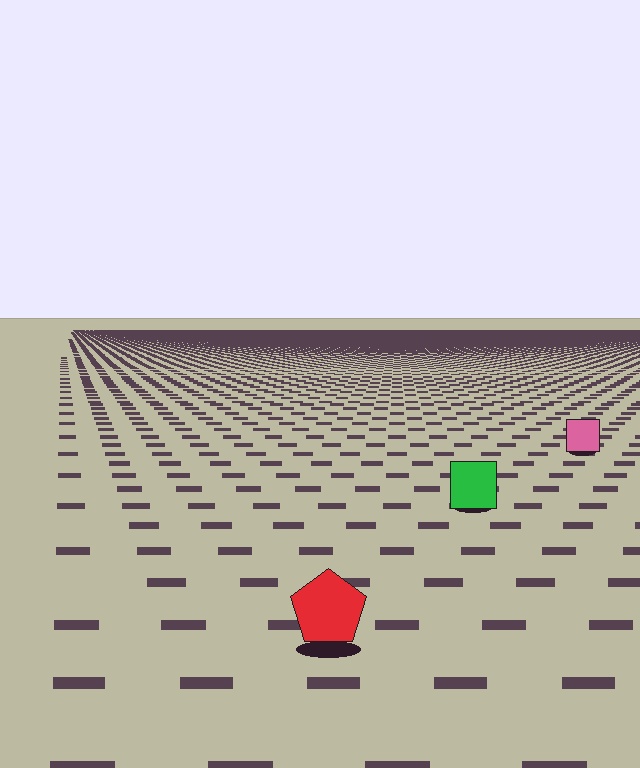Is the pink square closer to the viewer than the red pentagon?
No. The red pentagon is closer — you can tell from the texture gradient: the ground texture is coarser near it.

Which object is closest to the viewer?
The red pentagon is closest. The texture marks near it are larger and more spread out.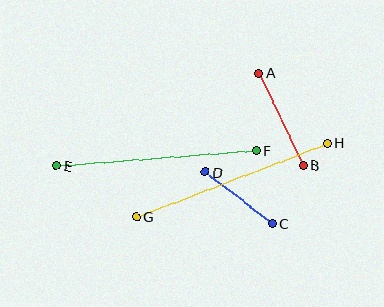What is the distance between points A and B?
The distance is approximately 102 pixels.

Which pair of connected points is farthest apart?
Points G and H are farthest apart.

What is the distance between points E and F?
The distance is approximately 201 pixels.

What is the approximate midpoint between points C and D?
The midpoint is at approximately (239, 198) pixels.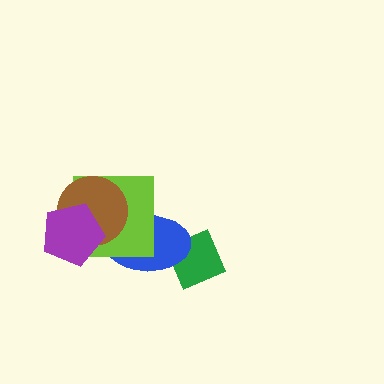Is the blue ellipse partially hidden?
Yes, it is partially covered by another shape.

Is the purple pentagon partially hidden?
No, no other shape covers it.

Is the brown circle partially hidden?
Yes, it is partially covered by another shape.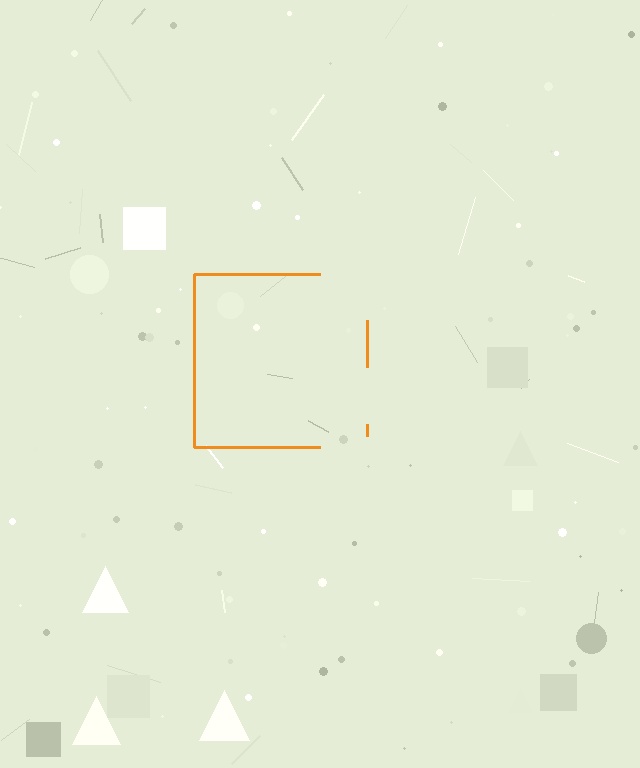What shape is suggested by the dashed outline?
The dashed outline suggests a square.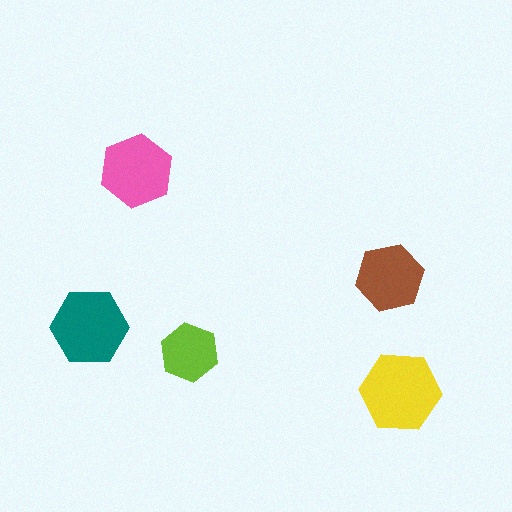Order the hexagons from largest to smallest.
the yellow one, the teal one, the pink one, the brown one, the lime one.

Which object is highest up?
The pink hexagon is topmost.